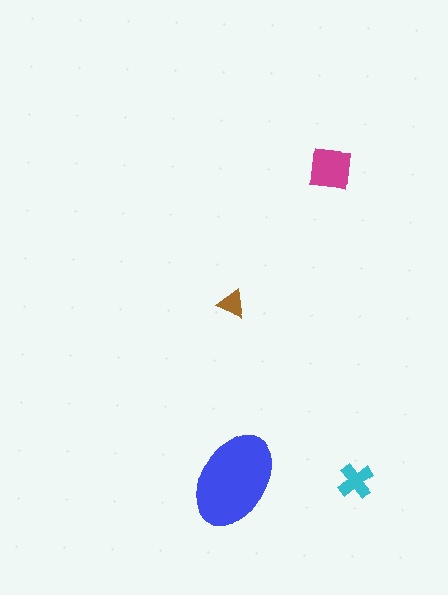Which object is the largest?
The blue ellipse.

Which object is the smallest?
The brown triangle.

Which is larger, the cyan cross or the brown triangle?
The cyan cross.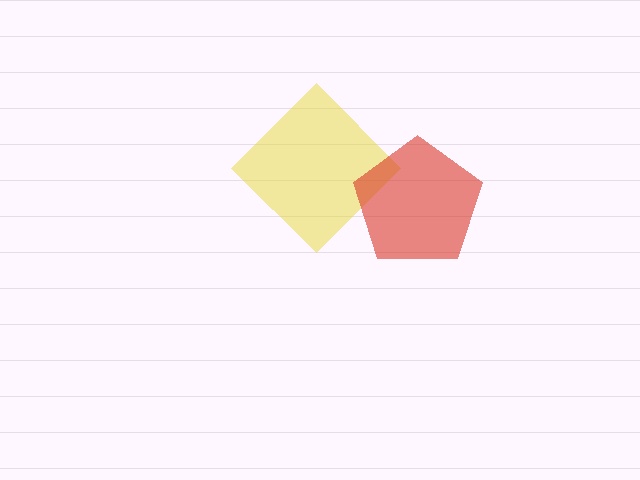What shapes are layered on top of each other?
The layered shapes are: a yellow diamond, a red pentagon.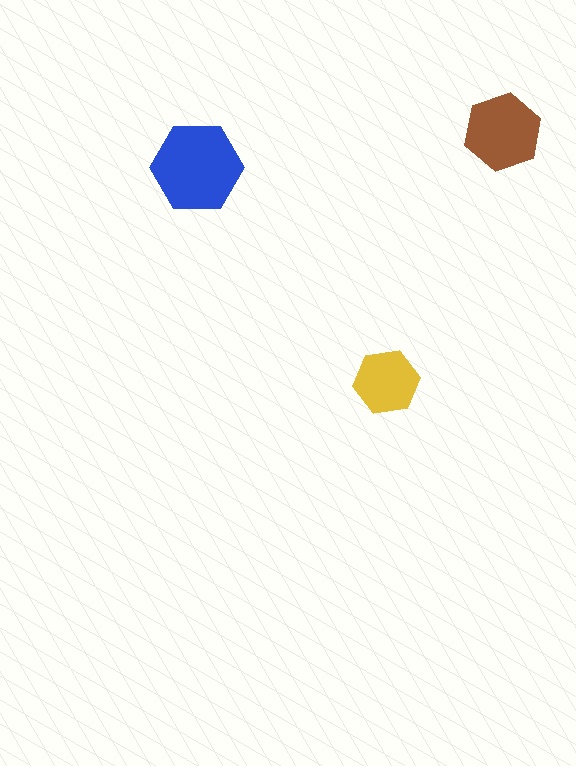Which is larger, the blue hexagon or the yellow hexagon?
The blue one.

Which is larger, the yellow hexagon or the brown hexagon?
The brown one.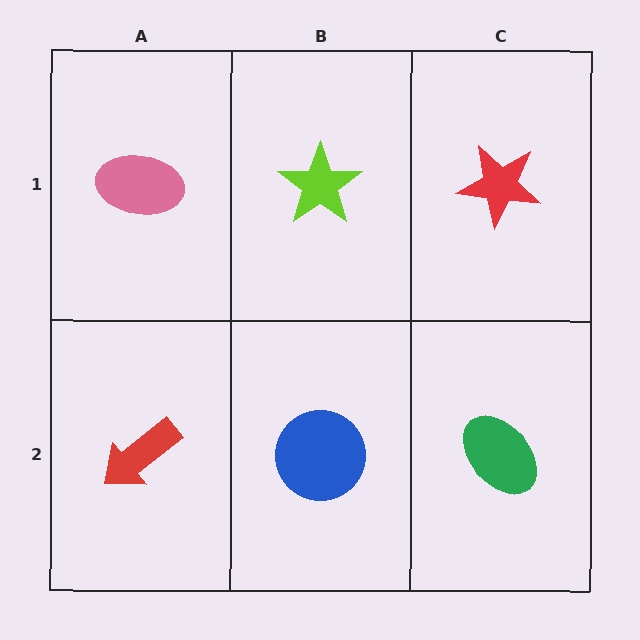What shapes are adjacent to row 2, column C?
A red star (row 1, column C), a blue circle (row 2, column B).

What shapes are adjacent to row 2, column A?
A pink ellipse (row 1, column A), a blue circle (row 2, column B).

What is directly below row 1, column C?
A green ellipse.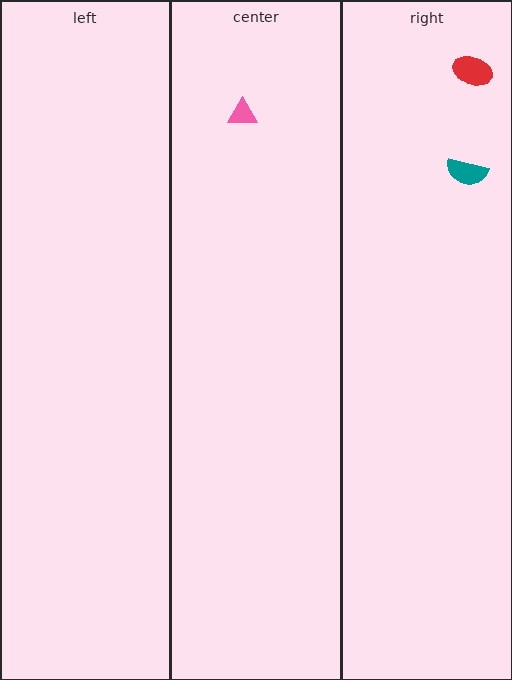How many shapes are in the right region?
2.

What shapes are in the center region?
The pink triangle.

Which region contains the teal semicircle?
The right region.